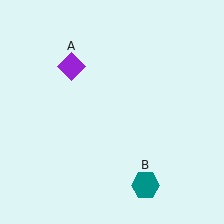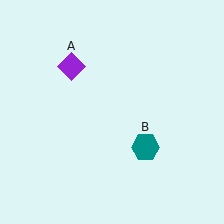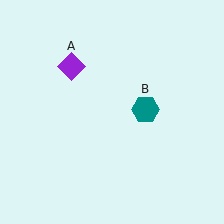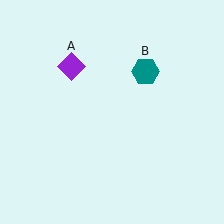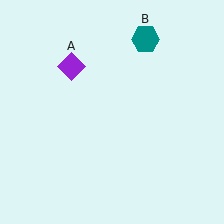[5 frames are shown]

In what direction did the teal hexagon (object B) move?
The teal hexagon (object B) moved up.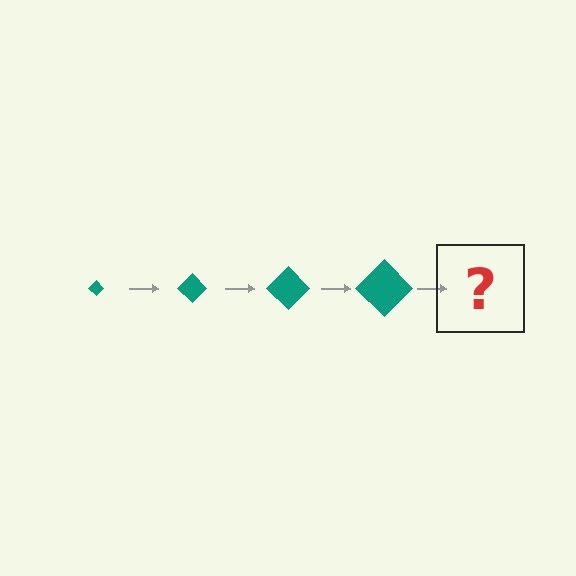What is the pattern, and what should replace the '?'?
The pattern is that the diamond gets progressively larger each step. The '?' should be a teal diamond, larger than the previous one.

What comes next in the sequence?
The next element should be a teal diamond, larger than the previous one.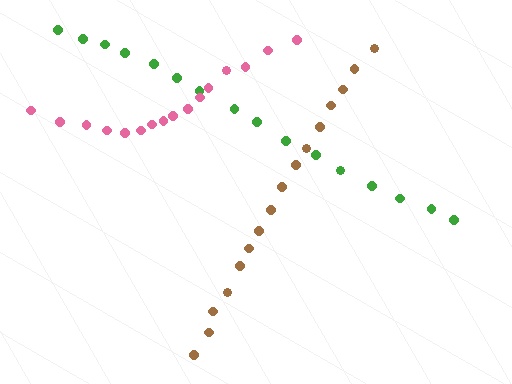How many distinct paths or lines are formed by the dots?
There are 3 distinct paths.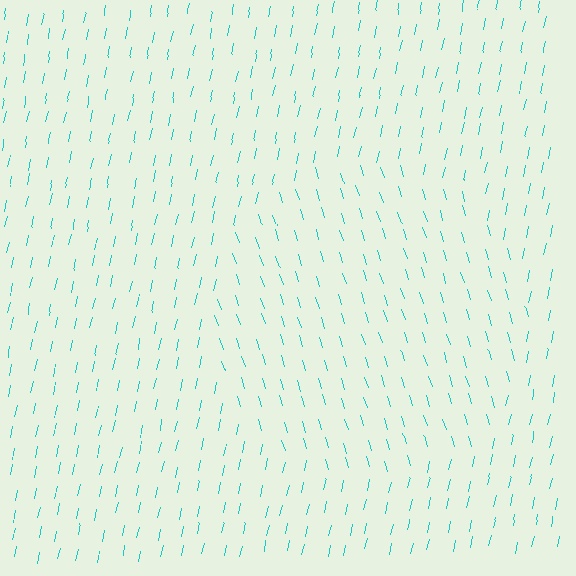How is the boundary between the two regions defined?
The boundary is defined purely by a change in line orientation (approximately 30 degrees difference). All lines are the same color and thickness.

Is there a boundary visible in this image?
Yes, there is a texture boundary formed by a change in line orientation.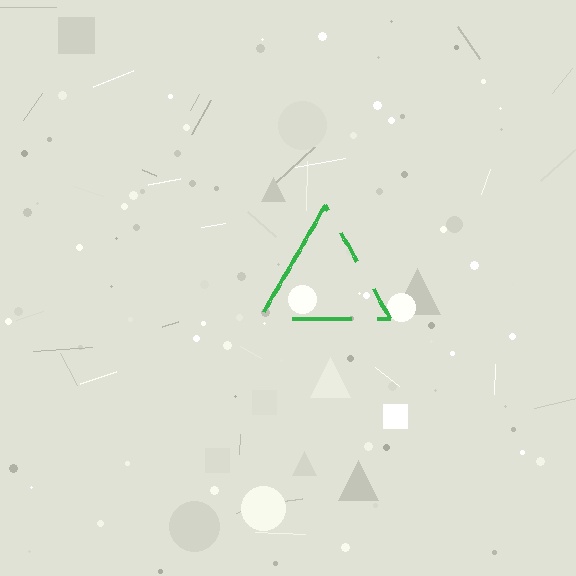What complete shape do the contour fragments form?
The contour fragments form a triangle.